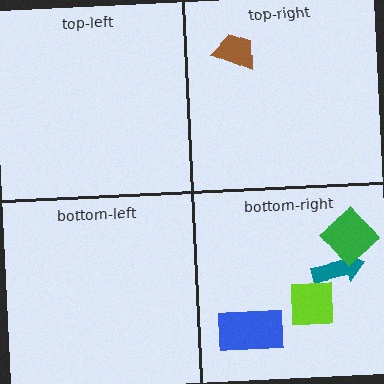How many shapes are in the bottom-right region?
4.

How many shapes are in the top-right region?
1.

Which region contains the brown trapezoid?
The top-right region.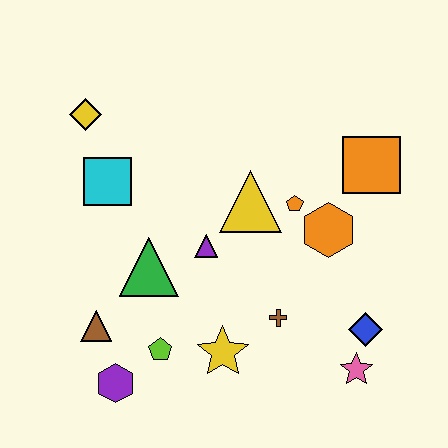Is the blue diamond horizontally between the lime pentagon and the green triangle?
No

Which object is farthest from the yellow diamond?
The pink star is farthest from the yellow diamond.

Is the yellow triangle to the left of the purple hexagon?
No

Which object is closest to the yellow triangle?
The orange pentagon is closest to the yellow triangle.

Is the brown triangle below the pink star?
No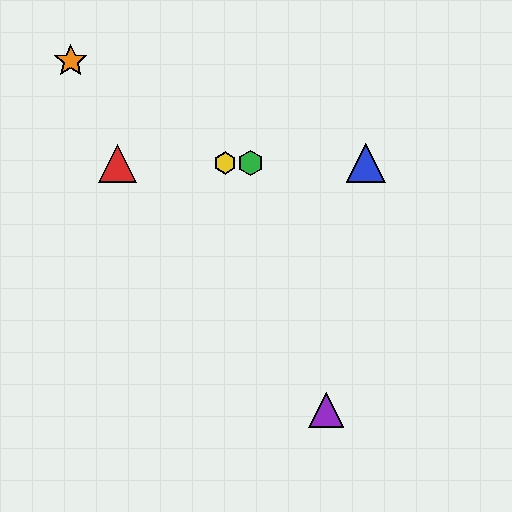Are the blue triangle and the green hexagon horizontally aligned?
Yes, both are at y≈163.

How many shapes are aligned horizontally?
4 shapes (the red triangle, the blue triangle, the green hexagon, the yellow hexagon) are aligned horizontally.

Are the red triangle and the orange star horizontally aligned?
No, the red triangle is at y≈163 and the orange star is at y≈61.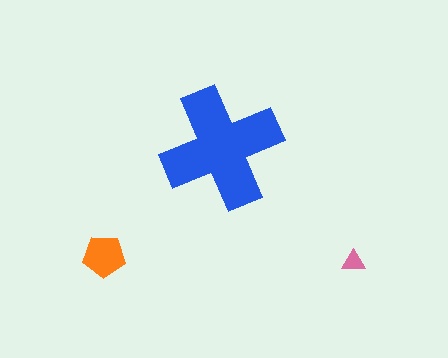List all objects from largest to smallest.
The blue cross, the orange pentagon, the pink triangle.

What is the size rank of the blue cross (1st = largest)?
1st.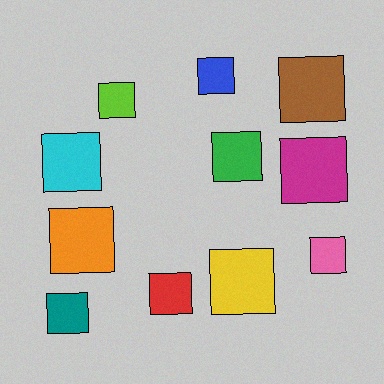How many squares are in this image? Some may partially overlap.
There are 11 squares.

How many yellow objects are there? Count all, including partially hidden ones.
There is 1 yellow object.